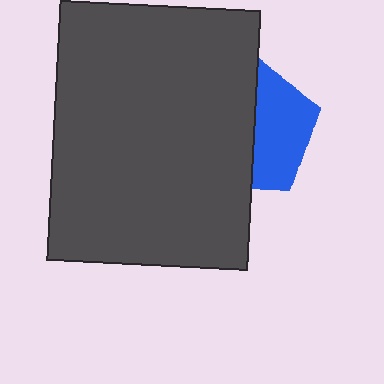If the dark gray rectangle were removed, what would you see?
You would see the complete blue pentagon.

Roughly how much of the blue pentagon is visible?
A small part of it is visible (roughly 44%).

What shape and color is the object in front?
The object in front is a dark gray rectangle.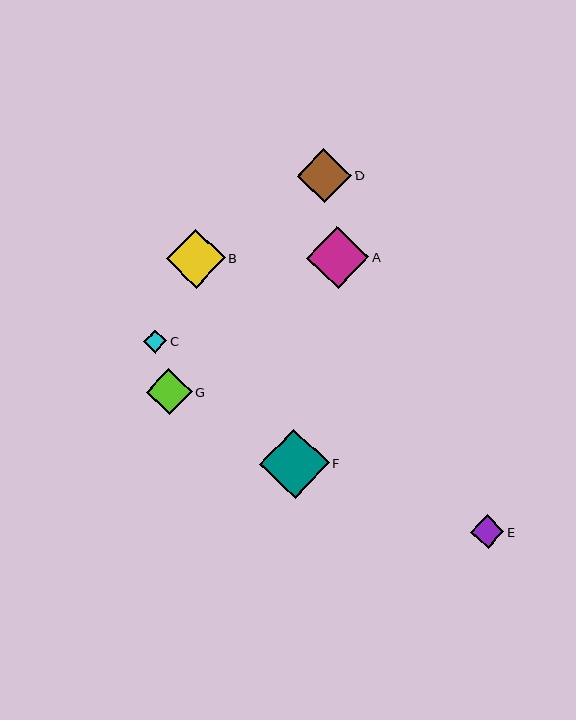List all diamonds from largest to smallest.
From largest to smallest: F, A, B, D, G, E, C.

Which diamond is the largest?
Diamond F is the largest with a size of approximately 70 pixels.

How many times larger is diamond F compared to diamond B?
Diamond F is approximately 1.2 times the size of diamond B.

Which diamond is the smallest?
Diamond C is the smallest with a size of approximately 23 pixels.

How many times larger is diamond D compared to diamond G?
Diamond D is approximately 1.2 times the size of diamond G.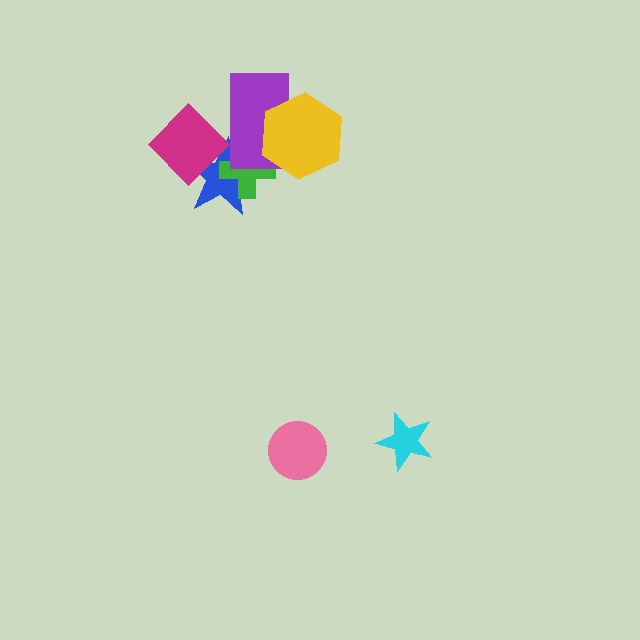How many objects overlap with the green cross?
3 objects overlap with the green cross.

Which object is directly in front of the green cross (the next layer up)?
The purple rectangle is directly in front of the green cross.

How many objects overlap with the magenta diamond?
2 objects overlap with the magenta diamond.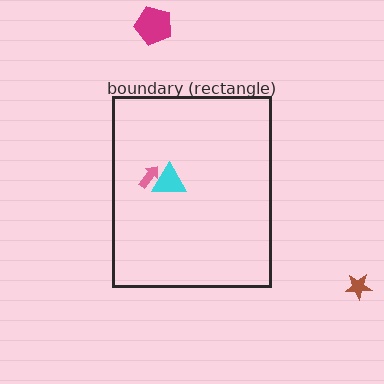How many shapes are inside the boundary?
2 inside, 2 outside.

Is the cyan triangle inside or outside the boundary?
Inside.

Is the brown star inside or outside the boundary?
Outside.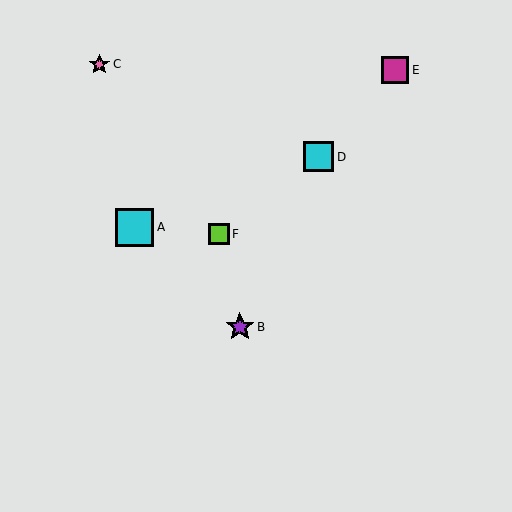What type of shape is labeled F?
Shape F is a lime square.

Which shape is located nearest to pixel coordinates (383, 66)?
The magenta square (labeled E) at (395, 70) is nearest to that location.